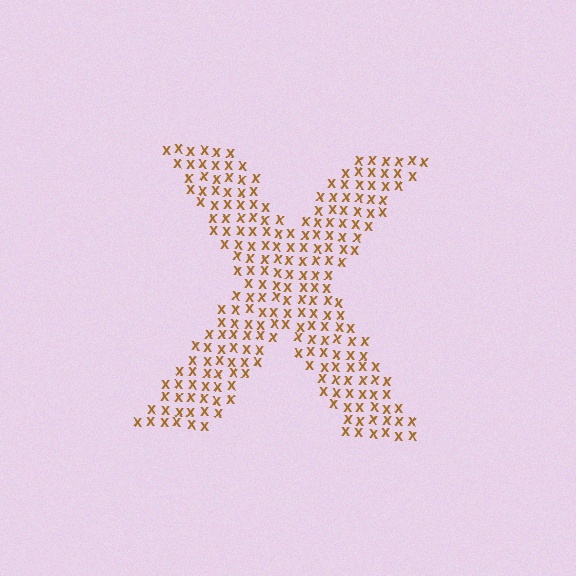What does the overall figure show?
The overall figure shows the letter X.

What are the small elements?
The small elements are letter X's.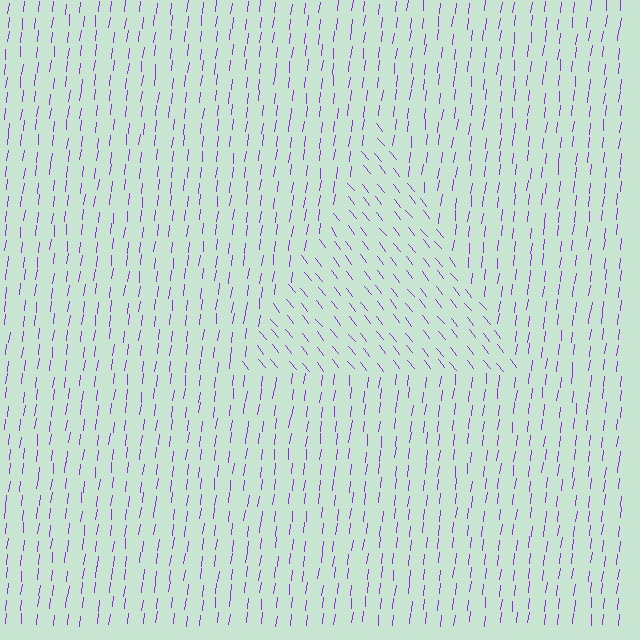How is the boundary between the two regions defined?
The boundary is defined purely by a change in line orientation (approximately 45 degrees difference). All lines are the same color and thickness.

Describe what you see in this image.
The image is filled with small purple line segments. A triangle region in the image has lines oriented differently from the surrounding lines, creating a visible texture boundary.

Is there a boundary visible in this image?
Yes, there is a texture boundary formed by a change in line orientation.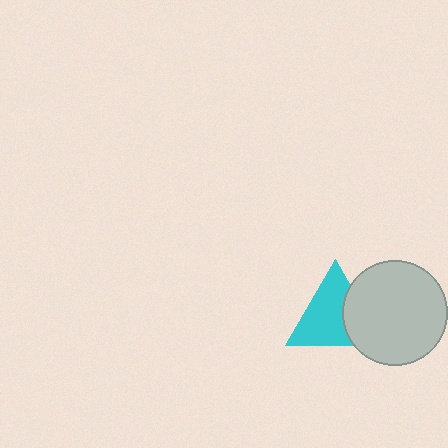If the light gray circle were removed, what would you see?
You would see the complete cyan triangle.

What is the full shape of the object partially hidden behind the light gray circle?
The partially hidden object is a cyan triangle.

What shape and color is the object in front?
The object in front is a light gray circle.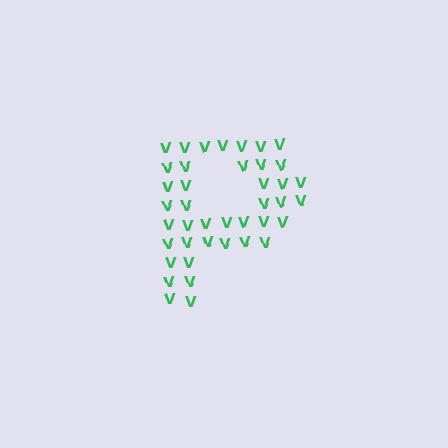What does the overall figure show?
The overall figure shows the letter P.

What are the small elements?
The small elements are letter V's.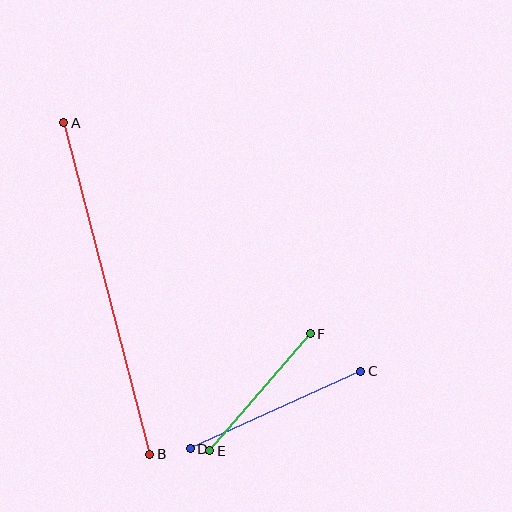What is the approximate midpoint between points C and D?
The midpoint is at approximately (276, 410) pixels.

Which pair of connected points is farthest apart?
Points A and B are farthest apart.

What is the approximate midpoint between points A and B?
The midpoint is at approximately (107, 288) pixels.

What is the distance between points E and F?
The distance is approximately 154 pixels.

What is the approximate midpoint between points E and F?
The midpoint is at approximately (260, 392) pixels.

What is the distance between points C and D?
The distance is approximately 187 pixels.